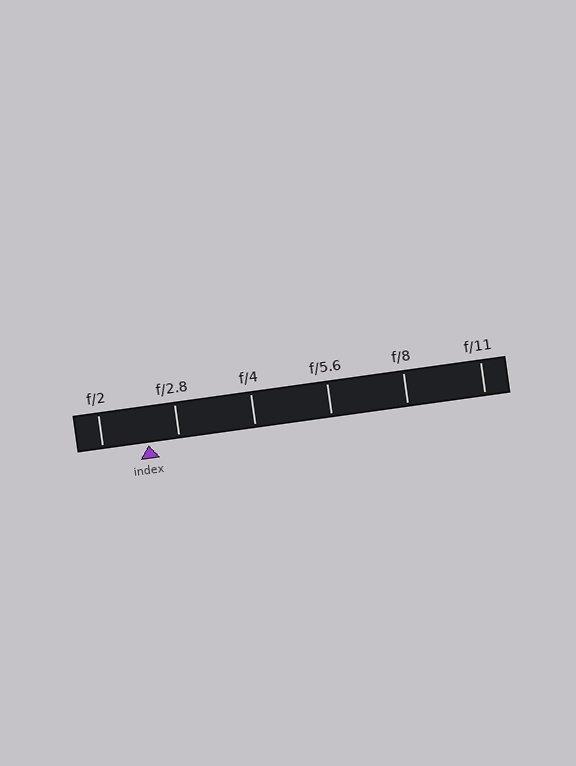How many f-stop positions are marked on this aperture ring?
There are 6 f-stop positions marked.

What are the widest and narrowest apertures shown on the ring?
The widest aperture shown is f/2 and the narrowest is f/11.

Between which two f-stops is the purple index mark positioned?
The index mark is between f/2 and f/2.8.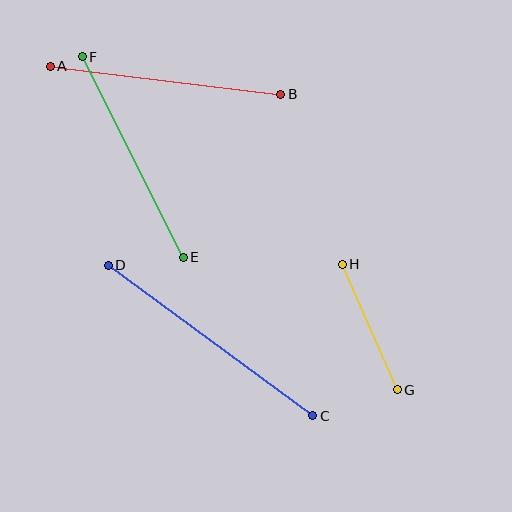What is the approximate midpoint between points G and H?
The midpoint is at approximately (370, 327) pixels.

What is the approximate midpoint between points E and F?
The midpoint is at approximately (133, 157) pixels.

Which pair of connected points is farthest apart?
Points C and D are farthest apart.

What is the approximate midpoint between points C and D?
The midpoint is at approximately (211, 340) pixels.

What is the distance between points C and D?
The distance is approximately 254 pixels.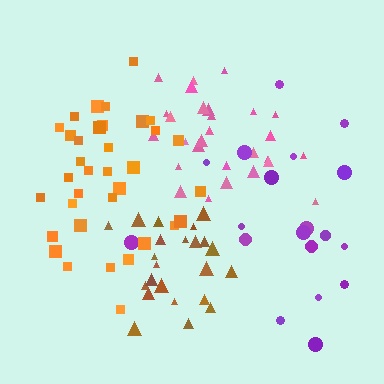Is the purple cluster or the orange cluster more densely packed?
Orange.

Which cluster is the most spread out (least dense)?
Purple.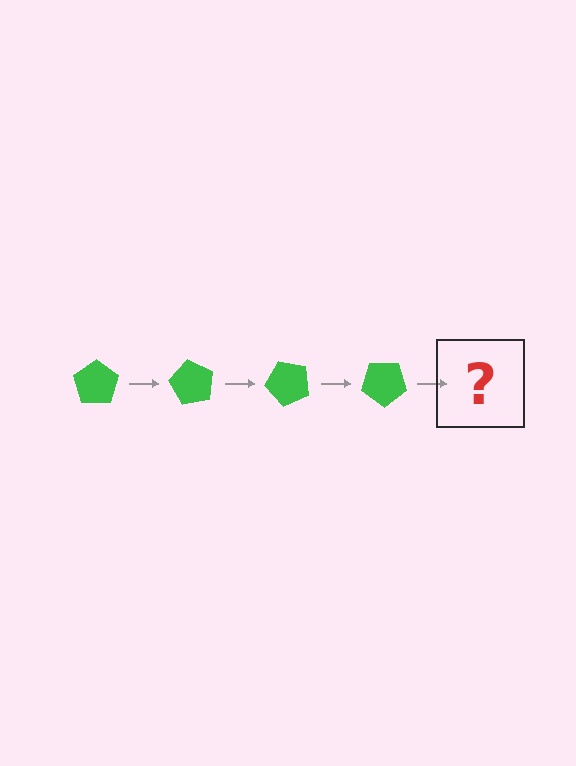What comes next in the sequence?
The next element should be a green pentagon rotated 240 degrees.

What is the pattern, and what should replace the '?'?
The pattern is that the pentagon rotates 60 degrees each step. The '?' should be a green pentagon rotated 240 degrees.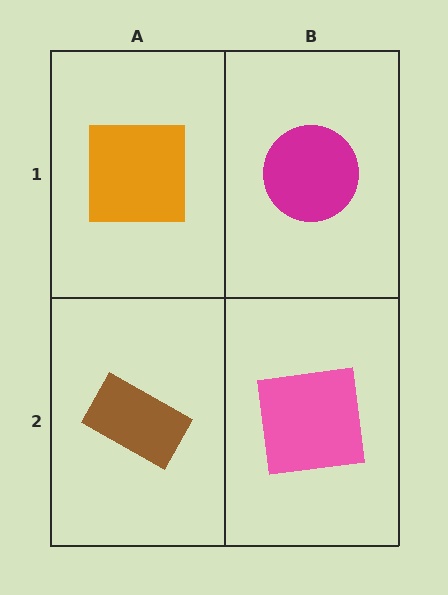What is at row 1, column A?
An orange square.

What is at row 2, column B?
A pink square.